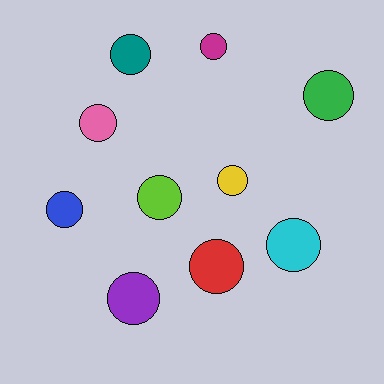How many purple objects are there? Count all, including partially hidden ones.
There is 1 purple object.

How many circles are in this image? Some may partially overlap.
There are 10 circles.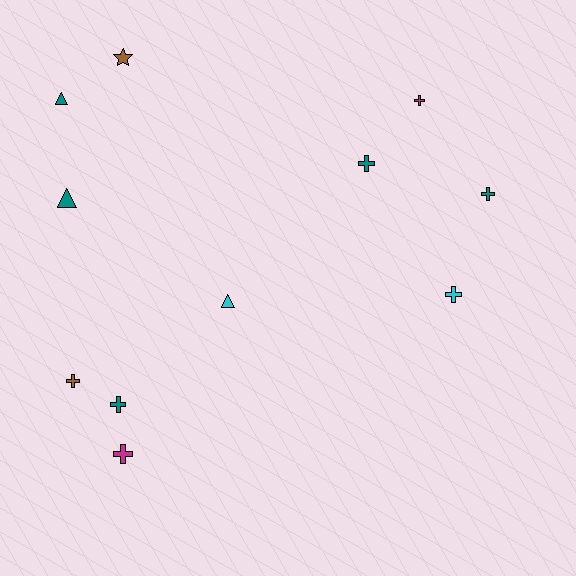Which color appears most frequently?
Teal, with 5 objects.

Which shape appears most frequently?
Cross, with 7 objects.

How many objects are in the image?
There are 11 objects.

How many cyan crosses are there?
There is 1 cyan cross.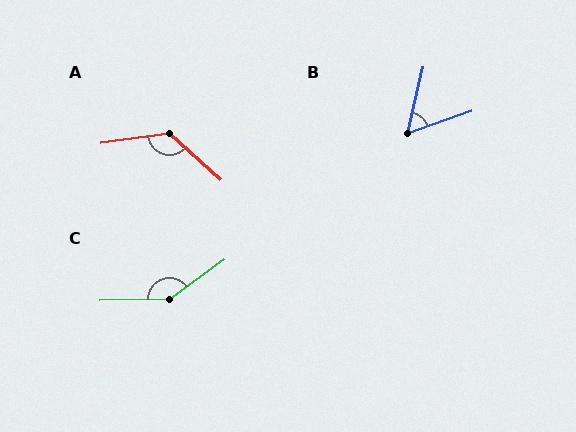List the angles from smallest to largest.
B (58°), A (130°), C (145°).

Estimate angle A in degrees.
Approximately 130 degrees.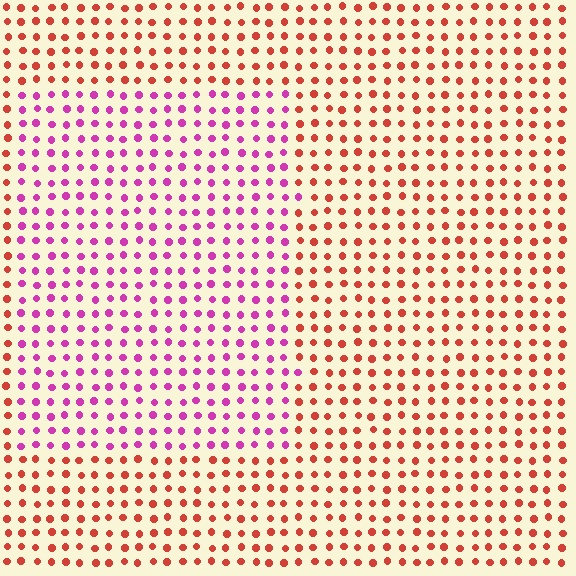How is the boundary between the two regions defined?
The boundary is defined purely by a slight shift in hue (about 52 degrees). Spacing, size, and orientation are identical on both sides.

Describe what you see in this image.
The image is filled with small red elements in a uniform arrangement. A rectangle-shaped region is visible where the elements are tinted to a slightly different hue, forming a subtle color boundary.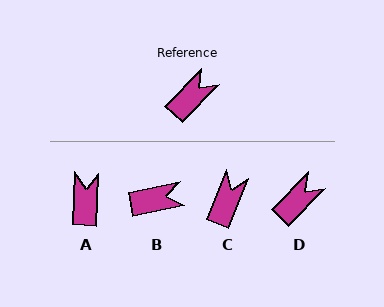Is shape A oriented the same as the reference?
No, it is off by about 41 degrees.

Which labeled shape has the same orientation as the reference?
D.